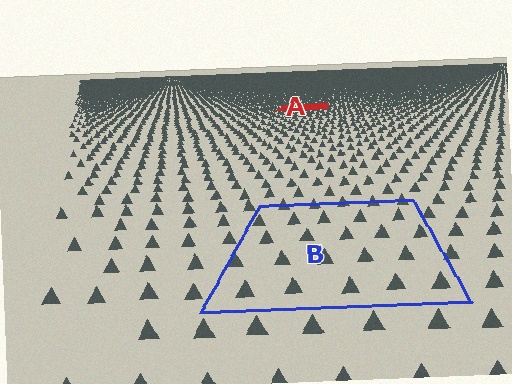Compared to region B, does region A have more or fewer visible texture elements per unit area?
Region A has more texture elements per unit area — they are packed more densely because it is farther away.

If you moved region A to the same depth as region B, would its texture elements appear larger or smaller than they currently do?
They would appear larger. At a closer depth, the same texture elements are projected at a bigger on-screen size.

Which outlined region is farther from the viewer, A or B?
Region A is farther from the viewer — the texture elements inside it appear smaller and more densely packed.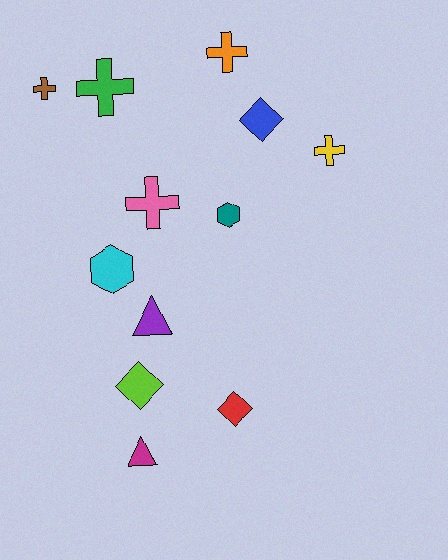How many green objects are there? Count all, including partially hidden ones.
There is 1 green object.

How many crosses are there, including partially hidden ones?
There are 5 crosses.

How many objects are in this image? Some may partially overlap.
There are 12 objects.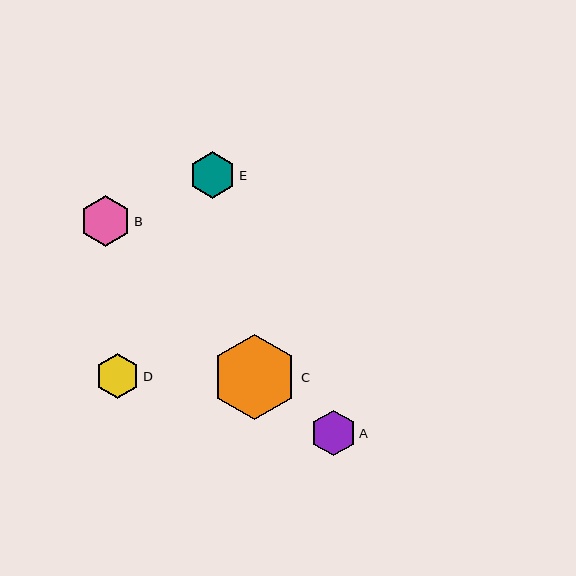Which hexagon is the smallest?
Hexagon D is the smallest with a size of approximately 45 pixels.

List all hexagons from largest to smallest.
From largest to smallest: C, B, E, A, D.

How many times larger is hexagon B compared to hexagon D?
Hexagon B is approximately 1.1 times the size of hexagon D.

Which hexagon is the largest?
Hexagon C is the largest with a size of approximately 85 pixels.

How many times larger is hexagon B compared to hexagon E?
Hexagon B is approximately 1.1 times the size of hexagon E.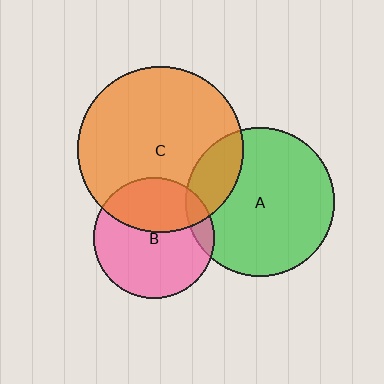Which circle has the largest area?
Circle C (orange).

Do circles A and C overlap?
Yes.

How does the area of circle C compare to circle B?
Approximately 1.9 times.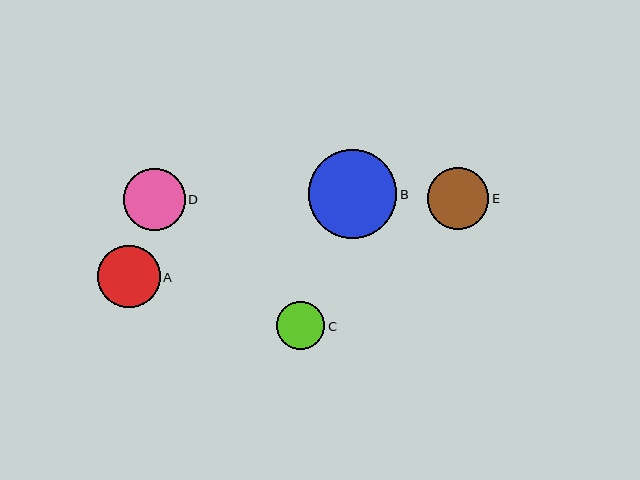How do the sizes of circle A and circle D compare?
Circle A and circle D are approximately the same size.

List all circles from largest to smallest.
From largest to smallest: B, A, D, E, C.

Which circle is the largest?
Circle B is the largest with a size of approximately 89 pixels.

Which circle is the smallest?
Circle C is the smallest with a size of approximately 48 pixels.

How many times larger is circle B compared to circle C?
Circle B is approximately 1.9 times the size of circle C.